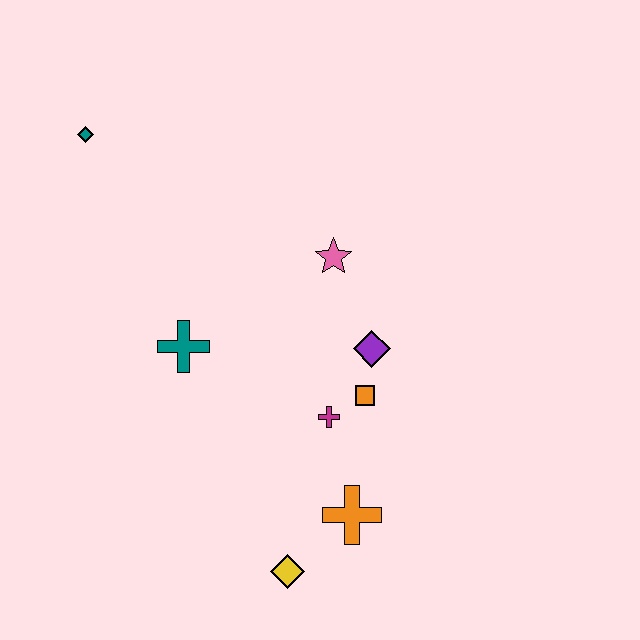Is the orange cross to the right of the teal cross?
Yes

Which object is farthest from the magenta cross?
The teal diamond is farthest from the magenta cross.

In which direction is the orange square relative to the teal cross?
The orange square is to the right of the teal cross.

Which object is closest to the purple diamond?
The orange square is closest to the purple diamond.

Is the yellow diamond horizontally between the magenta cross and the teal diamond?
Yes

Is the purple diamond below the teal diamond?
Yes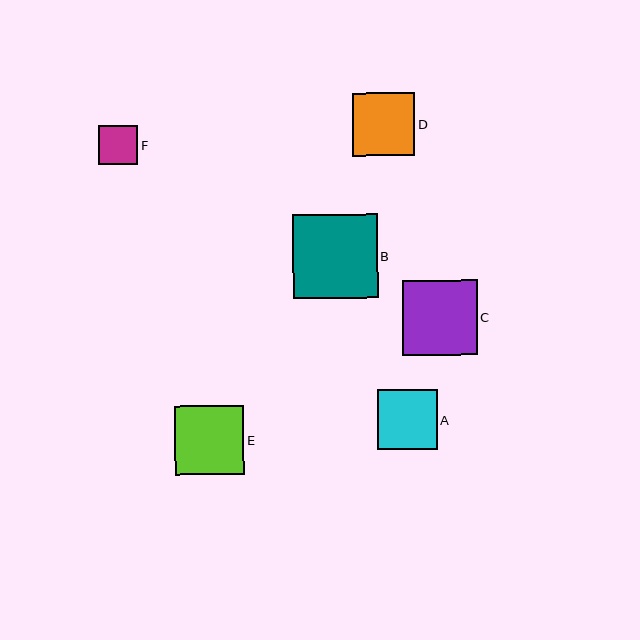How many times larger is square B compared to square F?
Square B is approximately 2.1 times the size of square F.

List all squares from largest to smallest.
From largest to smallest: B, C, E, D, A, F.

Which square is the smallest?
Square F is the smallest with a size of approximately 39 pixels.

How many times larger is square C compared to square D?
Square C is approximately 1.2 times the size of square D.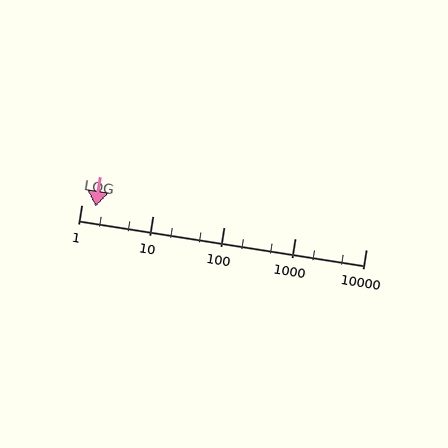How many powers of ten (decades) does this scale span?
The scale spans 4 decades, from 1 to 10000.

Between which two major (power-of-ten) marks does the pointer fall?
The pointer is between 1 and 10.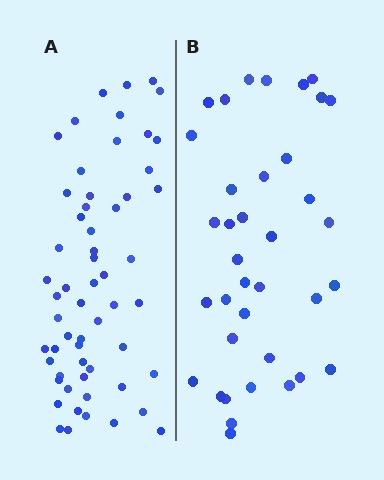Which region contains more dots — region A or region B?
Region A (the left region) has more dots.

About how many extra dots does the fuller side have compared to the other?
Region A has approximately 20 more dots than region B.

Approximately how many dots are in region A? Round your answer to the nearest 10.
About 60 dots. (The exact count is 58, which rounds to 60.)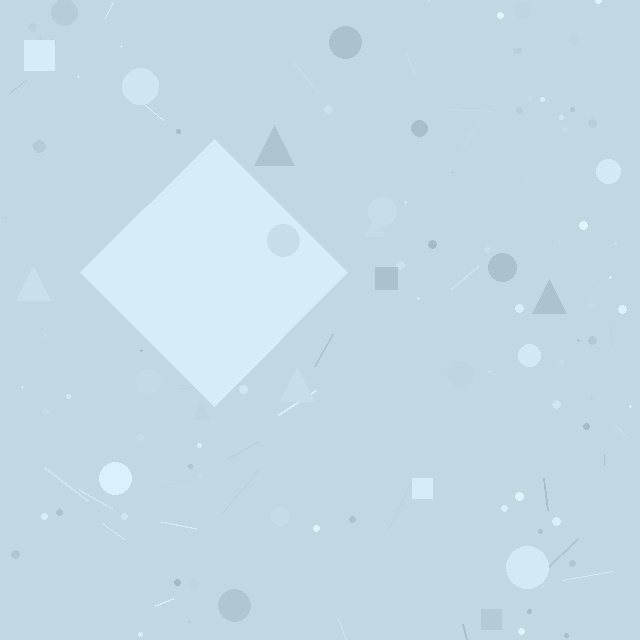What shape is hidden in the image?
A diamond is hidden in the image.